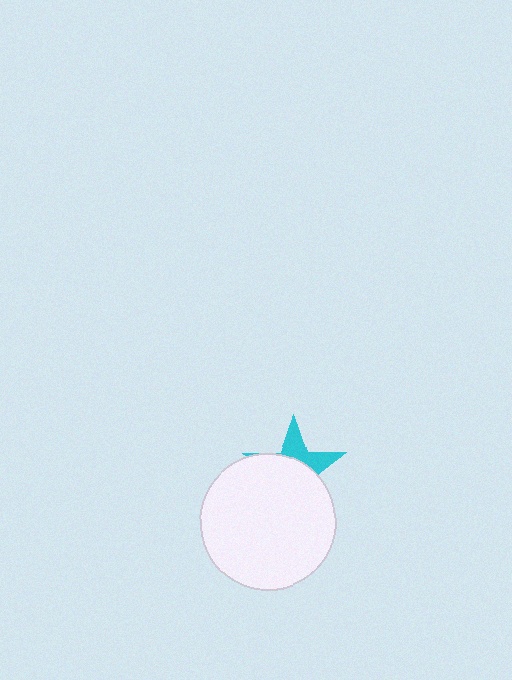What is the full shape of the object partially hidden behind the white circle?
The partially hidden object is a cyan star.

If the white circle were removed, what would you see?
You would see the complete cyan star.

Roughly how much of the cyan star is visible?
A small part of it is visible (roughly 33%).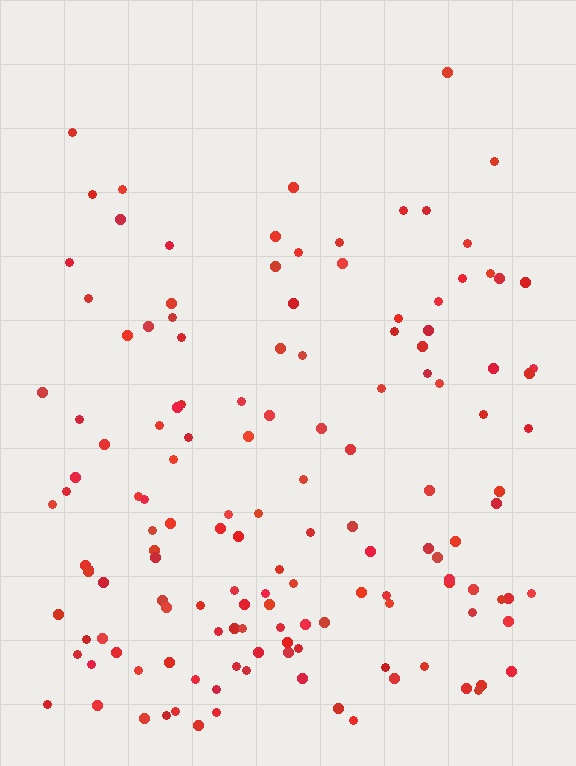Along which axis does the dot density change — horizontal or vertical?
Vertical.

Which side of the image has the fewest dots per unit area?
The top.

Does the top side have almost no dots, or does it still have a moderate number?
Still a moderate number, just noticeably fewer than the bottom.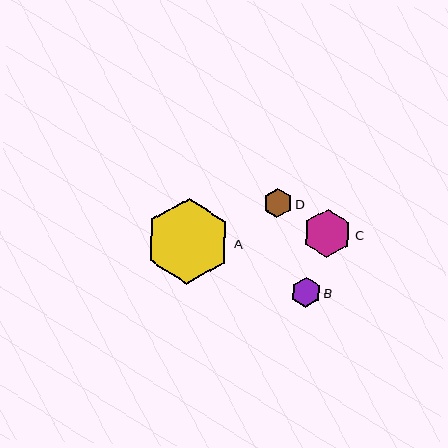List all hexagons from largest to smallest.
From largest to smallest: A, C, B, D.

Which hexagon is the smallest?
Hexagon D is the smallest with a size of approximately 29 pixels.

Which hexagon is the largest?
Hexagon A is the largest with a size of approximately 86 pixels.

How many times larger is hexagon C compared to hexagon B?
Hexagon C is approximately 1.6 times the size of hexagon B.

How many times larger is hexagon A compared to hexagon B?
Hexagon A is approximately 2.9 times the size of hexagon B.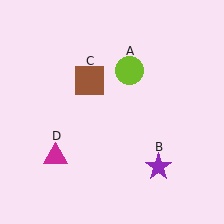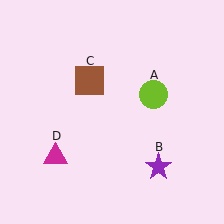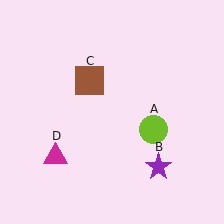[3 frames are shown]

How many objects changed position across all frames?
1 object changed position: lime circle (object A).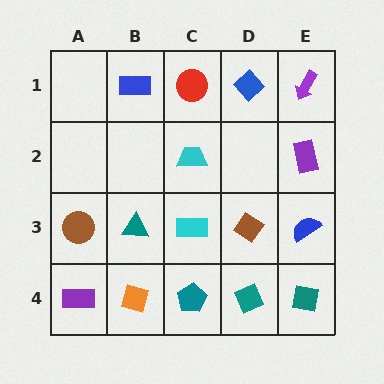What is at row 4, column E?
A teal square.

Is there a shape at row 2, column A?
No, that cell is empty.